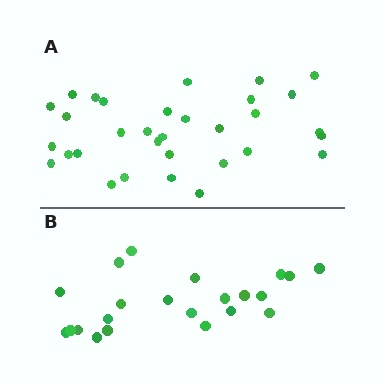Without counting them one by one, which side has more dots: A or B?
Region A (the top region) has more dots.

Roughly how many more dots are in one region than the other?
Region A has roughly 10 or so more dots than region B.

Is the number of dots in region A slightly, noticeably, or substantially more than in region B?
Region A has substantially more. The ratio is roughly 1.5 to 1.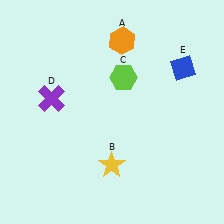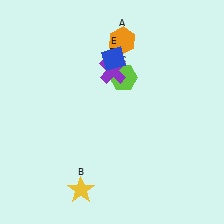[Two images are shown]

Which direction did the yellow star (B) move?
The yellow star (B) moved left.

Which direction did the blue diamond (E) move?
The blue diamond (E) moved left.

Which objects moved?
The objects that moved are: the yellow star (B), the purple cross (D), the blue diamond (E).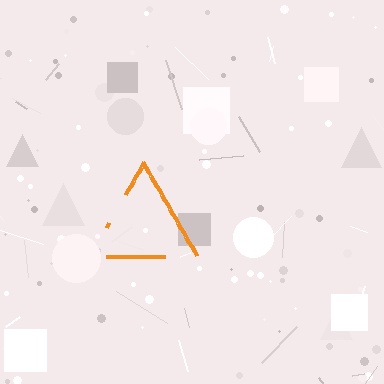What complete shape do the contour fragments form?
The contour fragments form a triangle.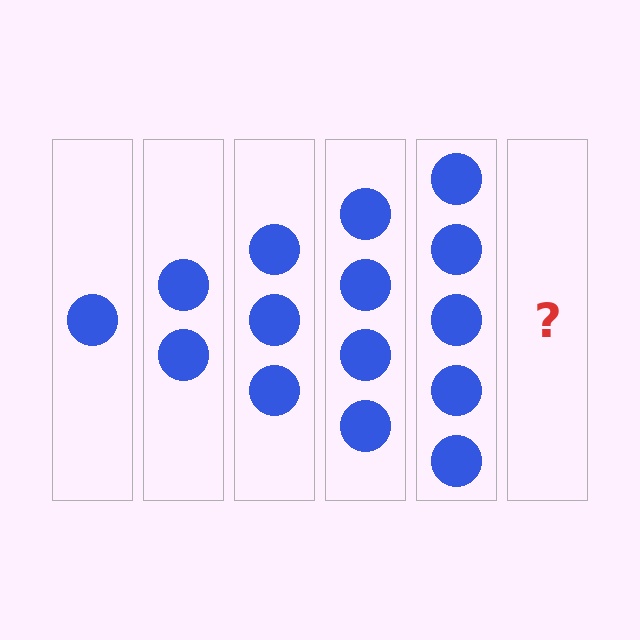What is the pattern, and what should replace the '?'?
The pattern is that each step adds one more circle. The '?' should be 6 circles.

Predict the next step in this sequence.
The next step is 6 circles.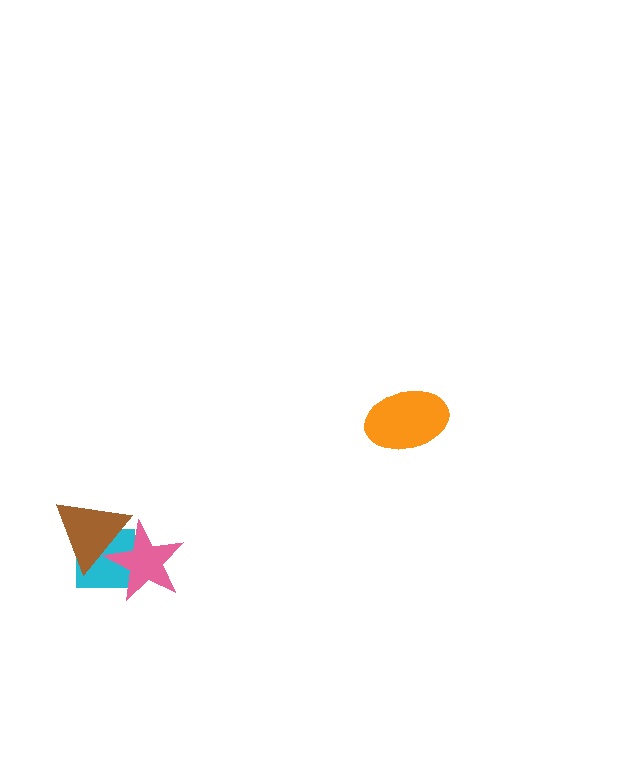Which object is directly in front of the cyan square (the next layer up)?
The pink star is directly in front of the cyan square.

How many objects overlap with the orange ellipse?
0 objects overlap with the orange ellipse.